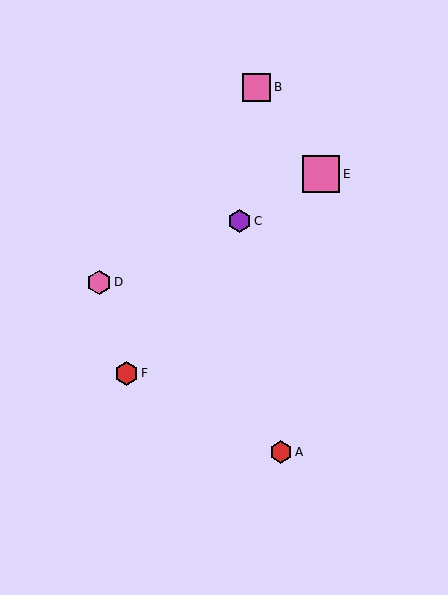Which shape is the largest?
The pink square (labeled E) is the largest.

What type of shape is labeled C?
Shape C is a purple hexagon.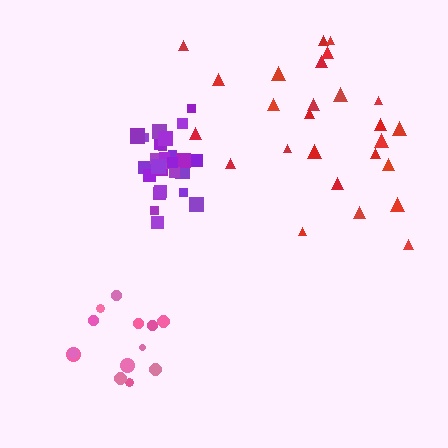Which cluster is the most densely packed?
Purple.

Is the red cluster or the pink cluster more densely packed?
Pink.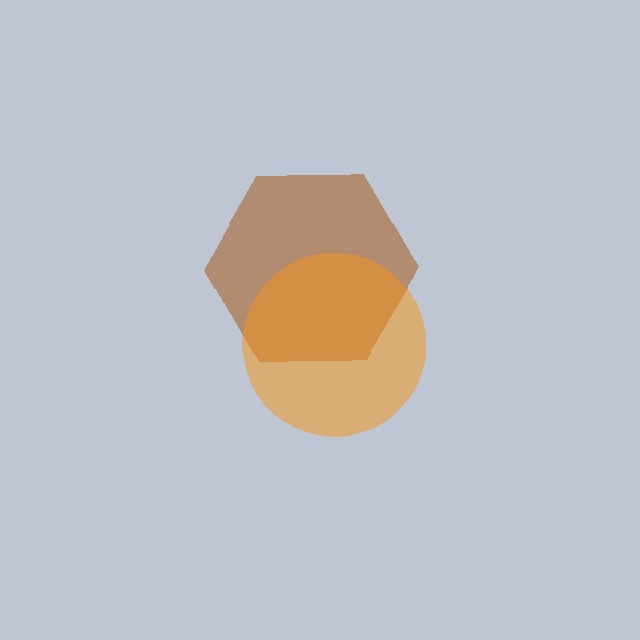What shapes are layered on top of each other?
The layered shapes are: a brown hexagon, an orange circle.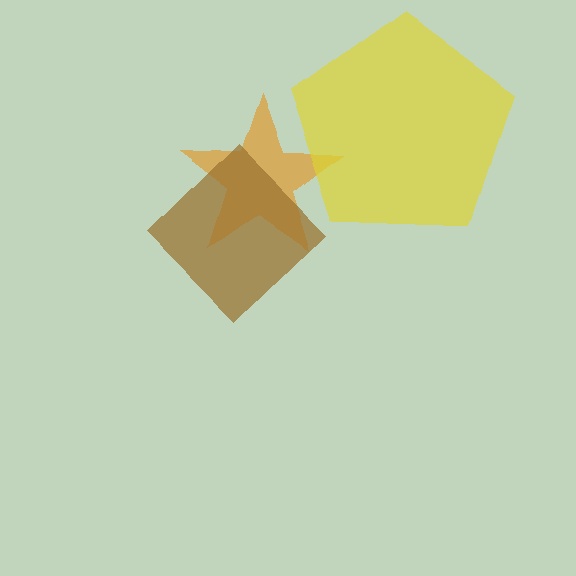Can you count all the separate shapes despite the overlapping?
Yes, there are 3 separate shapes.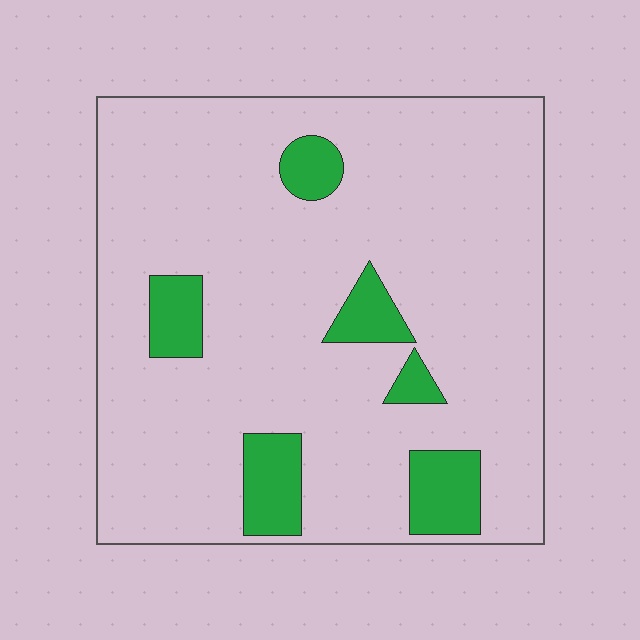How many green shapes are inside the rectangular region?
6.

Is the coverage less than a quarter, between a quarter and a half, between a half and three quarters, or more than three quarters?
Less than a quarter.